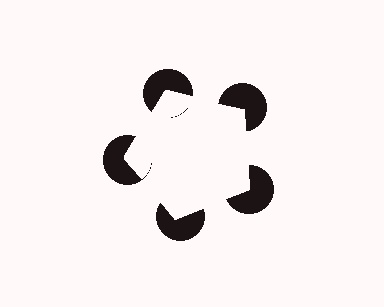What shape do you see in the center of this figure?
An illusory pentagon — its edges are inferred from the aligned wedge cuts in the pac-man discs, not physically drawn.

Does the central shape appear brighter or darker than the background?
It typically appears slightly brighter than the background, even though no actual brightness change is drawn.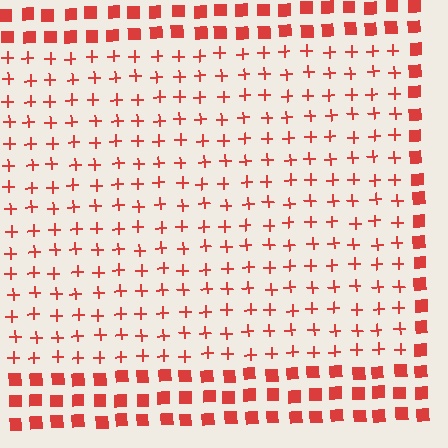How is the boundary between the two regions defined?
The boundary is defined by a change in element shape: plus signs inside vs. squares outside. All elements share the same color and spacing.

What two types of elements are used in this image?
The image uses plus signs inside the rectangle region and squares outside it.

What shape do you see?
I see a rectangle.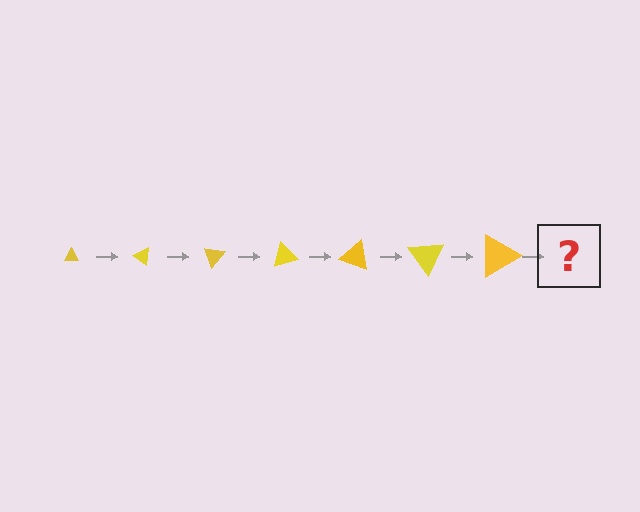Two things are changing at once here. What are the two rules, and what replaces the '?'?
The two rules are that the triangle grows larger each step and it rotates 35 degrees each step. The '?' should be a triangle, larger than the previous one and rotated 245 degrees from the start.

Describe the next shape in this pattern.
It should be a triangle, larger than the previous one and rotated 245 degrees from the start.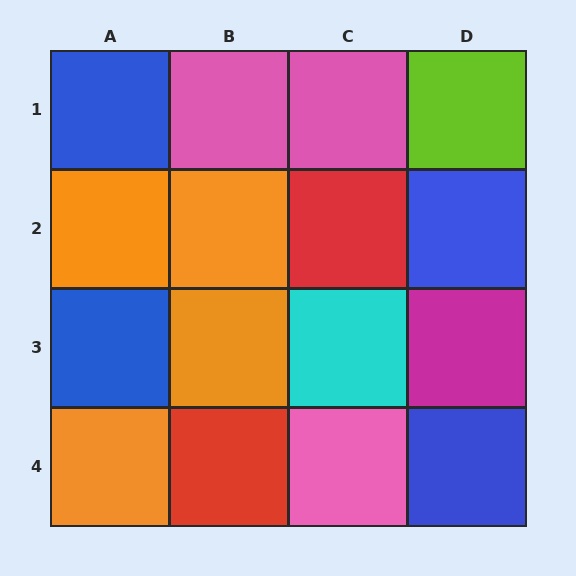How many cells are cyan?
1 cell is cyan.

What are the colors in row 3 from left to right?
Blue, orange, cyan, magenta.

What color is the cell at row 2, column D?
Blue.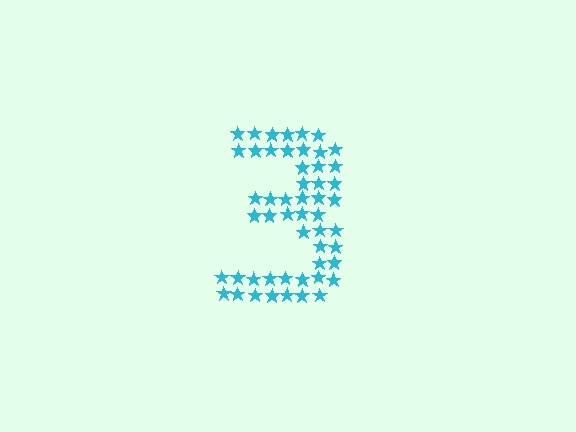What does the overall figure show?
The overall figure shows the digit 3.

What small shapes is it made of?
It is made of small stars.